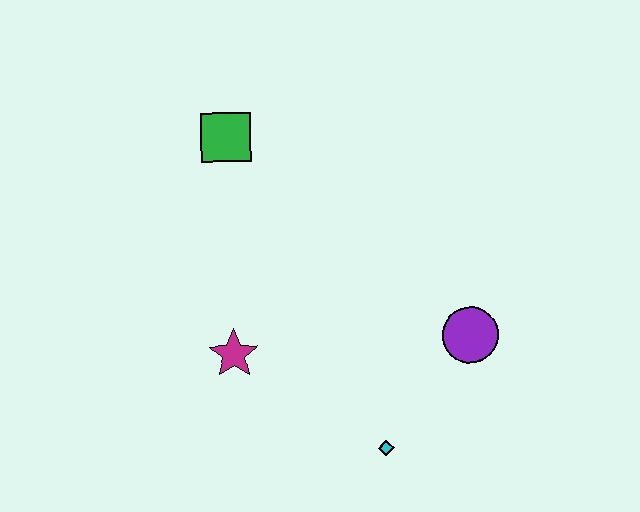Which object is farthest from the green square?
The cyan diamond is farthest from the green square.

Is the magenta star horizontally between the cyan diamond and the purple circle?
No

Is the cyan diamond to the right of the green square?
Yes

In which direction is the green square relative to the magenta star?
The green square is above the magenta star.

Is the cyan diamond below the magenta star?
Yes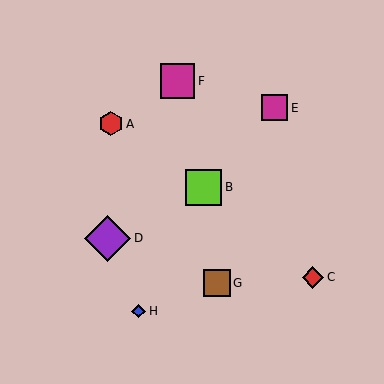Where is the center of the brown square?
The center of the brown square is at (217, 283).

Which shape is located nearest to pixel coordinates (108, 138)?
The red hexagon (labeled A) at (111, 124) is nearest to that location.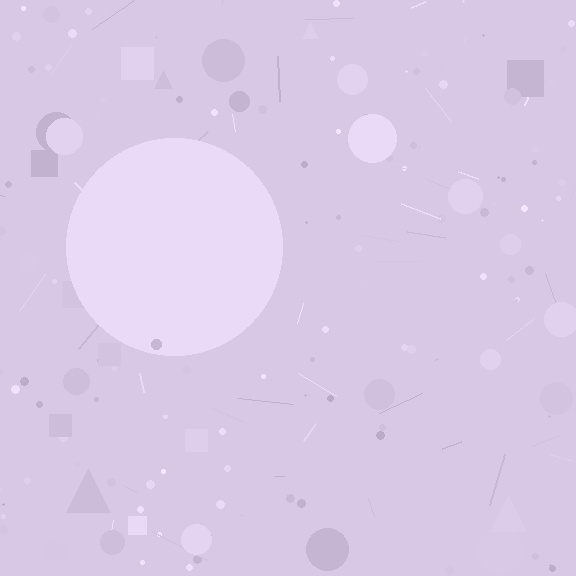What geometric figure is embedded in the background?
A circle is embedded in the background.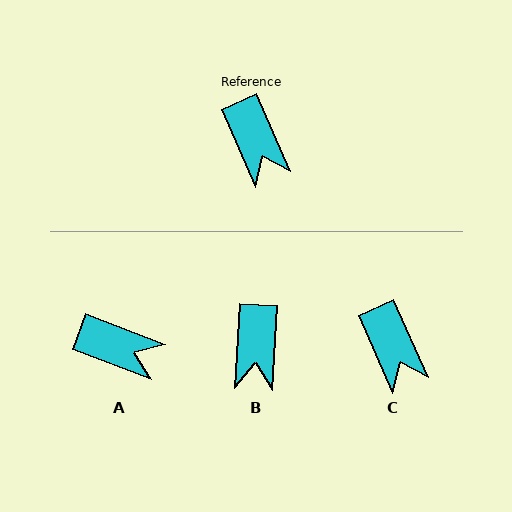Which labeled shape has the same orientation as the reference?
C.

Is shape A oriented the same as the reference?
No, it is off by about 45 degrees.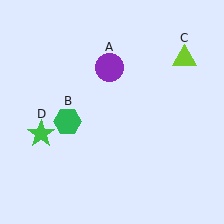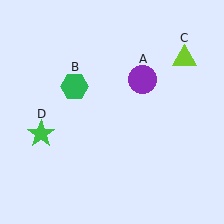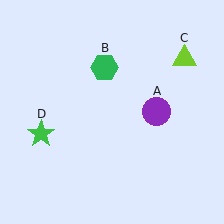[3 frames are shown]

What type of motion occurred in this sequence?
The purple circle (object A), green hexagon (object B) rotated clockwise around the center of the scene.